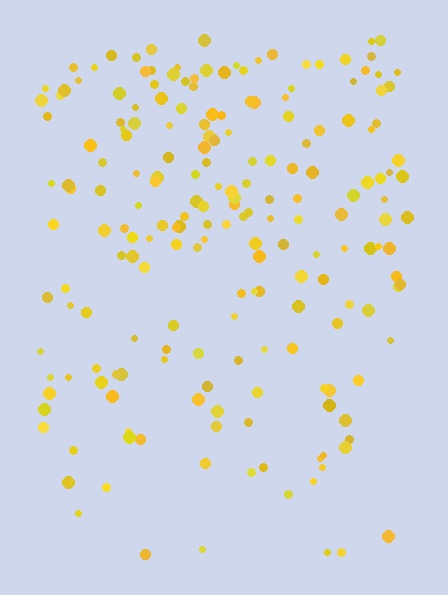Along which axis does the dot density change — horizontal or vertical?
Vertical.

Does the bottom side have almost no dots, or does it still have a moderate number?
Still a moderate number, just noticeably fewer than the top.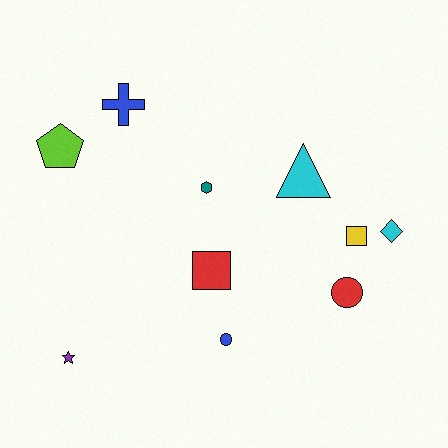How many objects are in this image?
There are 10 objects.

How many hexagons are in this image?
There is 1 hexagon.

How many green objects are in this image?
There are no green objects.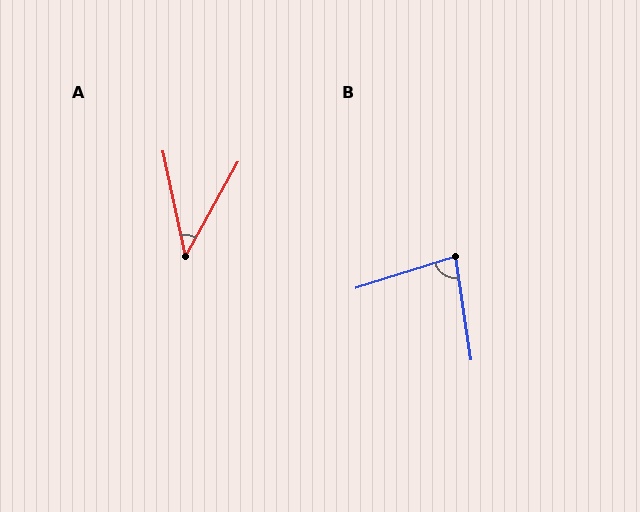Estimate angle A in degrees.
Approximately 41 degrees.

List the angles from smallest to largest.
A (41°), B (81°).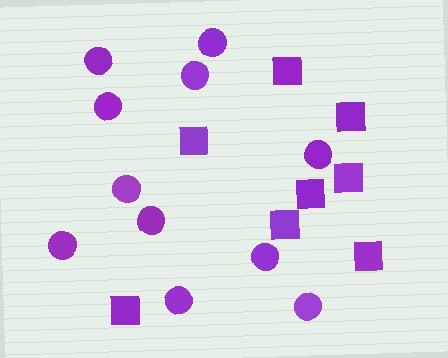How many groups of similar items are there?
There are 2 groups: one group of circles (11) and one group of squares (8).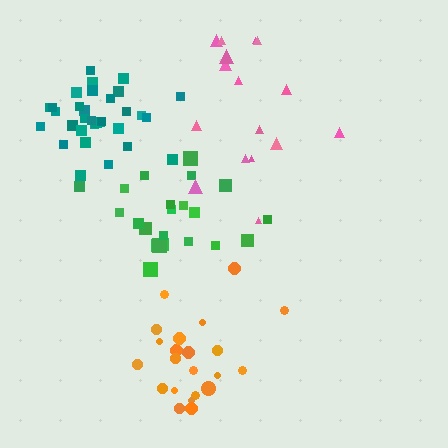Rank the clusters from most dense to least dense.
teal, orange, green, pink.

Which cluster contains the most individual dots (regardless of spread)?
Teal (32).